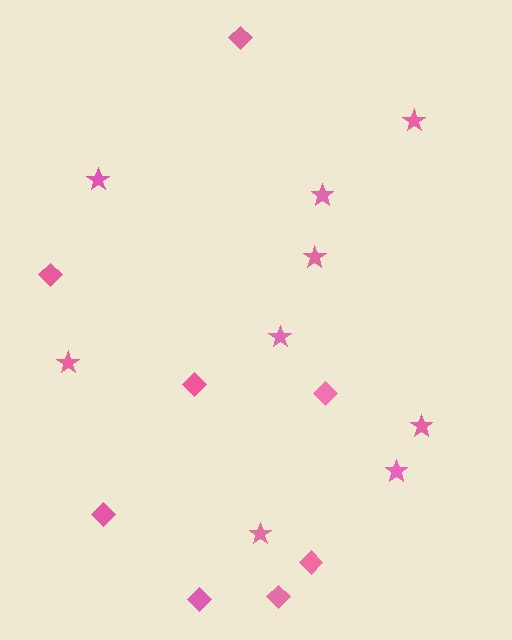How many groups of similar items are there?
There are 2 groups: one group of stars (9) and one group of diamonds (8).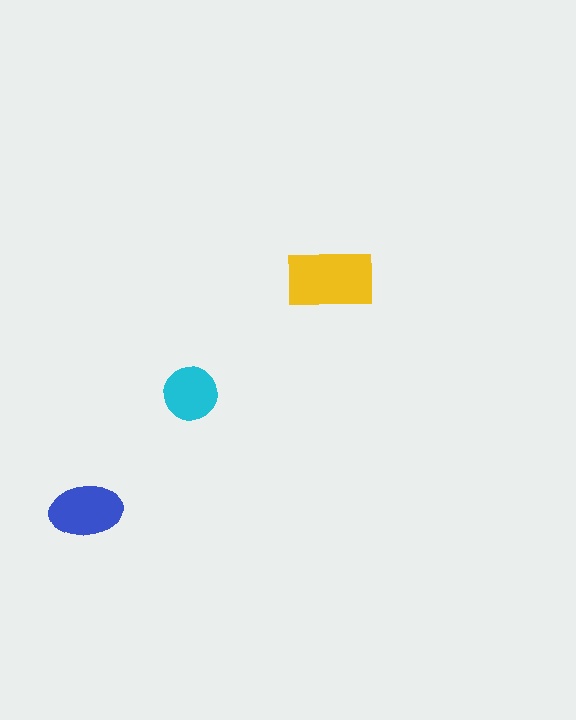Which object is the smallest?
The cyan circle.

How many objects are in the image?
There are 3 objects in the image.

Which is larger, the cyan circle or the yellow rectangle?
The yellow rectangle.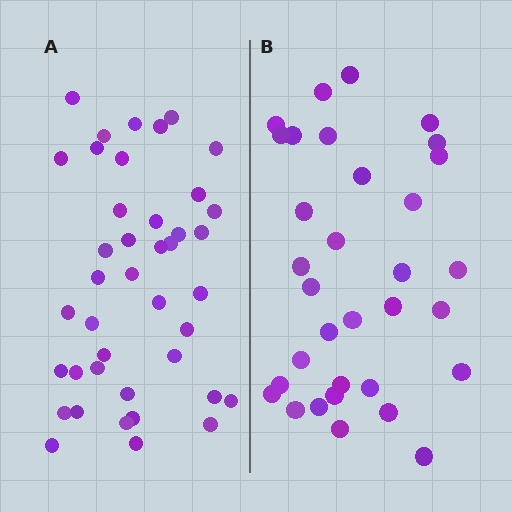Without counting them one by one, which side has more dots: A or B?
Region A (the left region) has more dots.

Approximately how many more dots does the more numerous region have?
Region A has roughly 8 or so more dots than region B.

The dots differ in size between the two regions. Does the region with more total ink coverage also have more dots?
No. Region B has more total ink coverage because its dots are larger, but region A actually contains more individual dots. Total area can be misleading — the number of items is what matters here.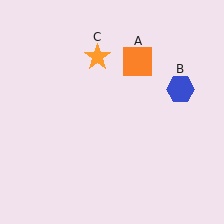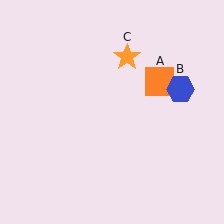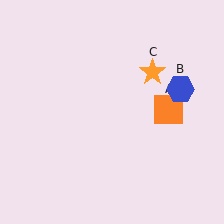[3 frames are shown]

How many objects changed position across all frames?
2 objects changed position: orange square (object A), orange star (object C).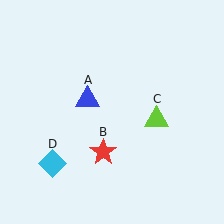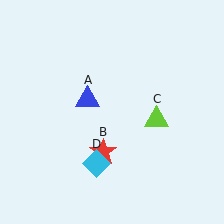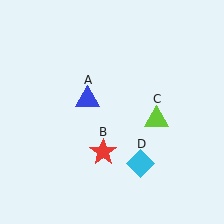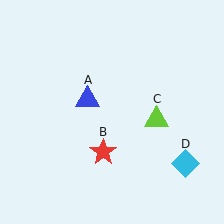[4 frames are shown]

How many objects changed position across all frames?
1 object changed position: cyan diamond (object D).